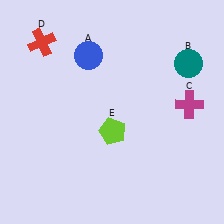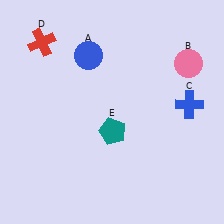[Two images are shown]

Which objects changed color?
B changed from teal to pink. C changed from magenta to blue. E changed from lime to teal.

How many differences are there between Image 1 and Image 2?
There are 3 differences between the two images.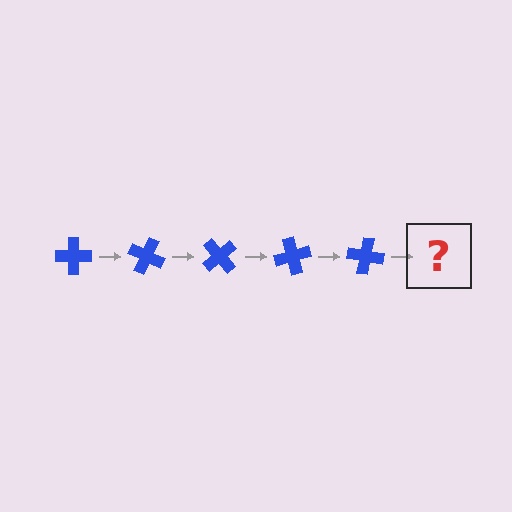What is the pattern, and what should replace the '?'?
The pattern is that the cross rotates 25 degrees each step. The '?' should be a blue cross rotated 125 degrees.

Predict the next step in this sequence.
The next step is a blue cross rotated 125 degrees.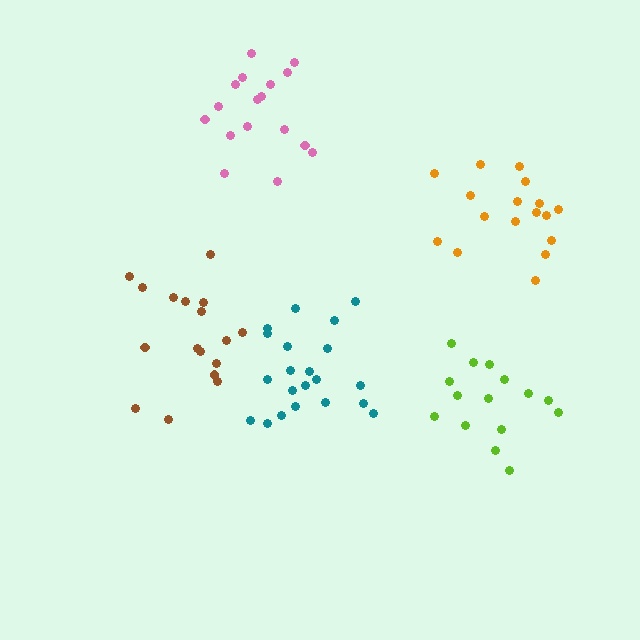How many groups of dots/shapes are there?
There are 5 groups.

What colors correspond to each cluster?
The clusters are colored: lime, teal, orange, brown, pink.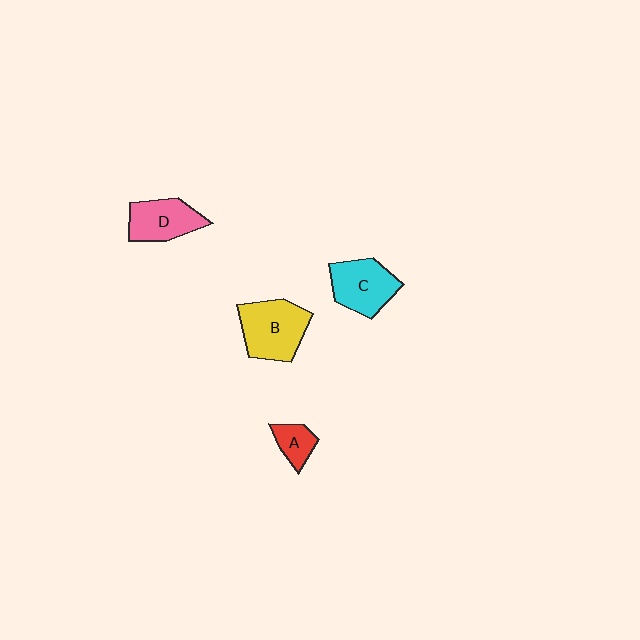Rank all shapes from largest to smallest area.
From largest to smallest: B (yellow), C (cyan), D (pink), A (red).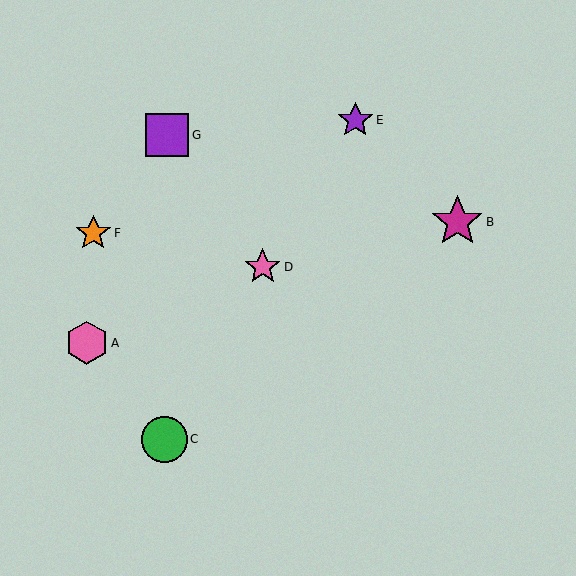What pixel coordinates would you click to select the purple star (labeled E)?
Click at (355, 120) to select the purple star E.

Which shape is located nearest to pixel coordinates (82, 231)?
The orange star (labeled F) at (93, 233) is nearest to that location.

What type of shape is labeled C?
Shape C is a green circle.